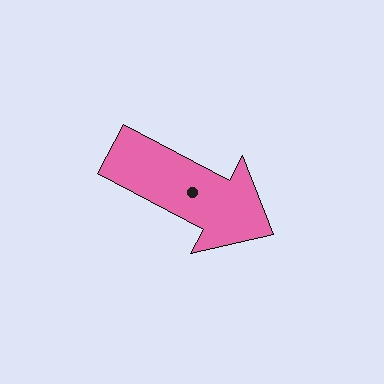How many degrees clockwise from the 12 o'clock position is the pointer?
Approximately 118 degrees.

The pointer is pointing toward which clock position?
Roughly 4 o'clock.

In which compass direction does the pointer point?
Southeast.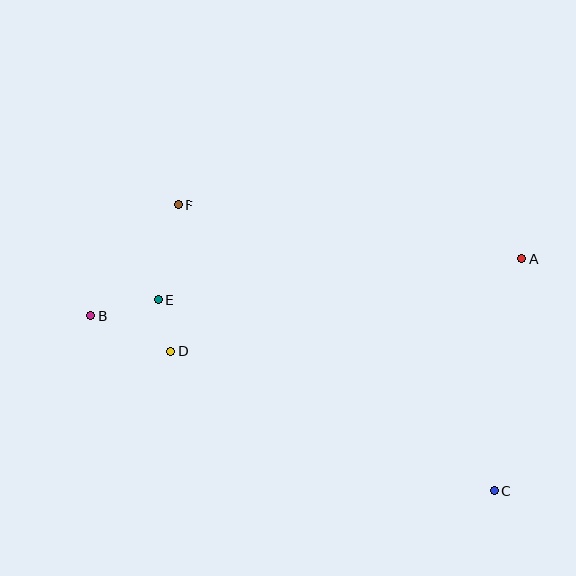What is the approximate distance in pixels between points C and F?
The distance between C and F is approximately 426 pixels.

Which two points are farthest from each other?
Points B and C are farthest from each other.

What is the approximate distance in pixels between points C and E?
The distance between C and E is approximately 387 pixels.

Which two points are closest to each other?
Points D and E are closest to each other.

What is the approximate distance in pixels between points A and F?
The distance between A and F is approximately 347 pixels.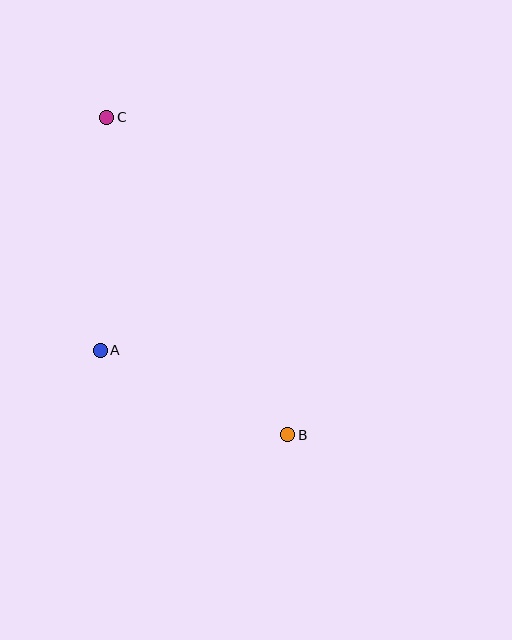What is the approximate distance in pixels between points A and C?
The distance between A and C is approximately 233 pixels.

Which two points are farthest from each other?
Points B and C are farthest from each other.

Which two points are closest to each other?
Points A and B are closest to each other.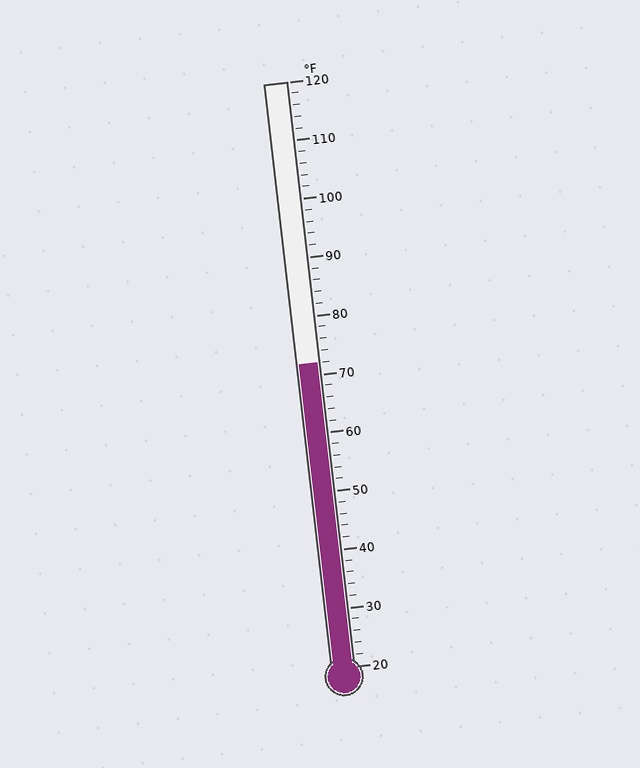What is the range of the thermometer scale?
The thermometer scale ranges from 20°F to 120°F.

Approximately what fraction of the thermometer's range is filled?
The thermometer is filled to approximately 50% of its range.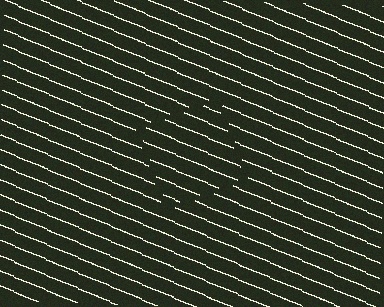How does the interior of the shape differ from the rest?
The interior of the shape contains the same grating, shifted by half a period — the contour is defined by the phase discontinuity where line-ends from the inner and outer gratings abut.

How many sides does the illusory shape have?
4 sides — the line-ends trace a square.